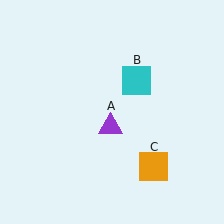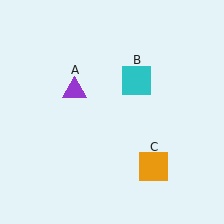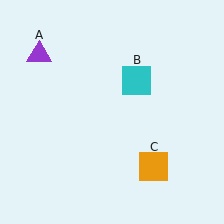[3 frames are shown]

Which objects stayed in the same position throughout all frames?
Cyan square (object B) and orange square (object C) remained stationary.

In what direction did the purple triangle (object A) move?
The purple triangle (object A) moved up and to the left.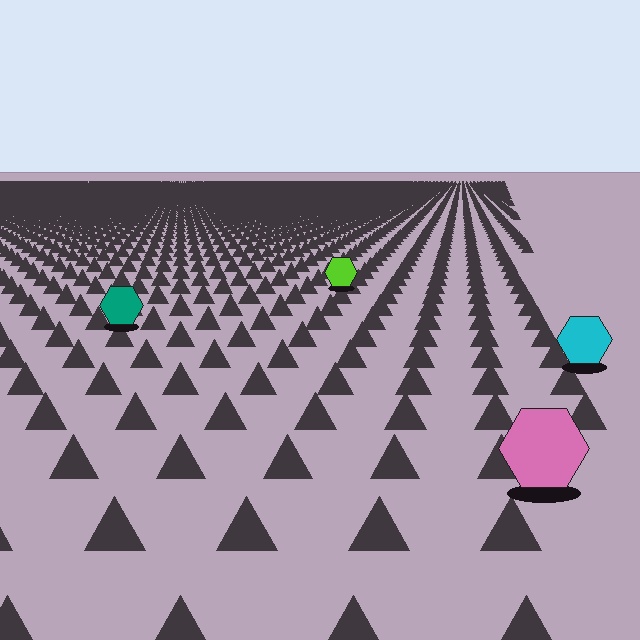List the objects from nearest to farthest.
From nearest to farthest: the pink hexagon, the cyan hexagon, the teal hexagon, the lime hexagon.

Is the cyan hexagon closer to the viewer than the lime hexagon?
Yes. The cyan hexagon is closer — you can tell from the texture gradient: the ground texture is coarser near it.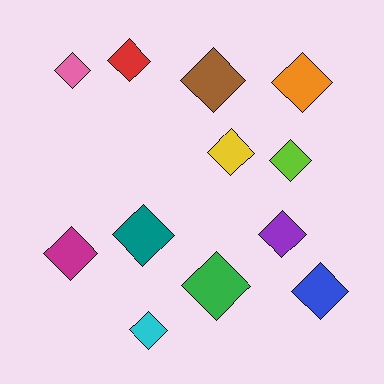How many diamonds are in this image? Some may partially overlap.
There are 12 diamonds.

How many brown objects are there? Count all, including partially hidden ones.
There is 1 brown object.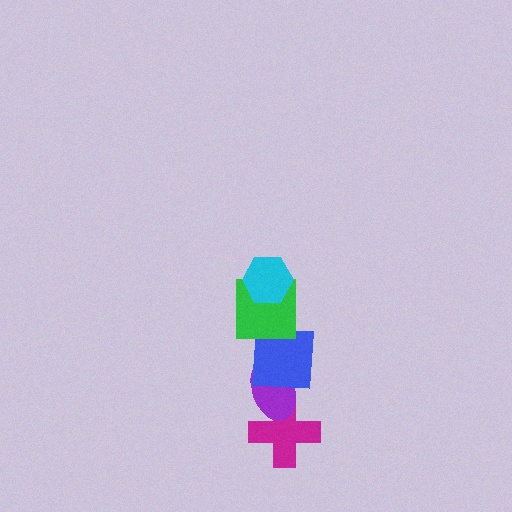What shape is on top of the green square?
The cyan hexagon is on top of the green square.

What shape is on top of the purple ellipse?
The blue square is on top of the purple ellipse.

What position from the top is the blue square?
The blue square is 3rd from the top.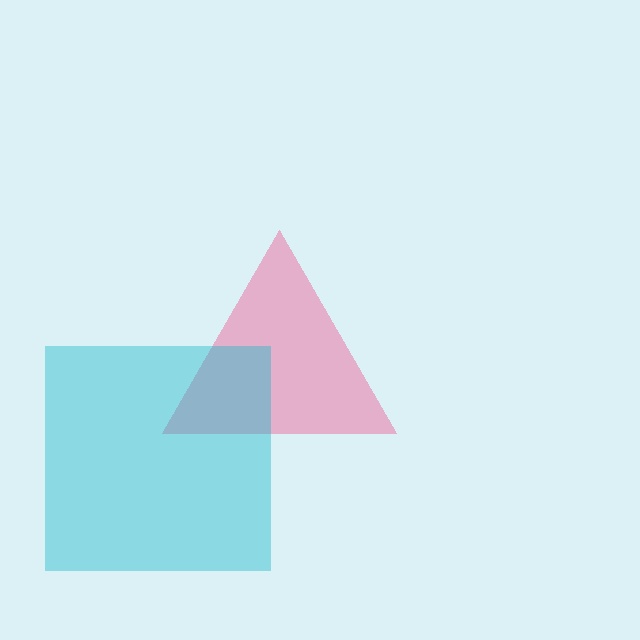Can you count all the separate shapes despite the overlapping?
Yes, there are 2 separate shapes.